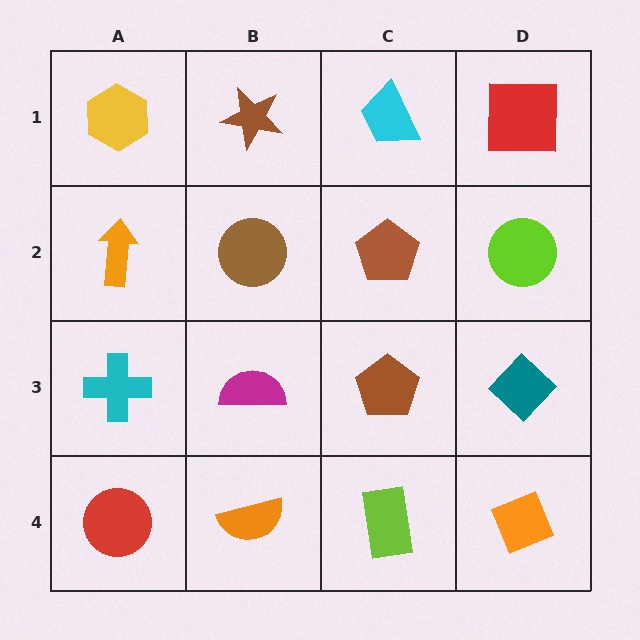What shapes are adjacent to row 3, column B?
A brown circle (row 2, column B), an orange semicircle (row 4, column B), a cyan cross (row 3, column A), a brown pentagon (row 3, column C).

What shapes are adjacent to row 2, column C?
A cyan trapezoid (row 1, column C), a brown pentagon (row 3, column C), a brown circle (row 2, column B), a lime circle (row 2, column D).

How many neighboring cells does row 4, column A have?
2.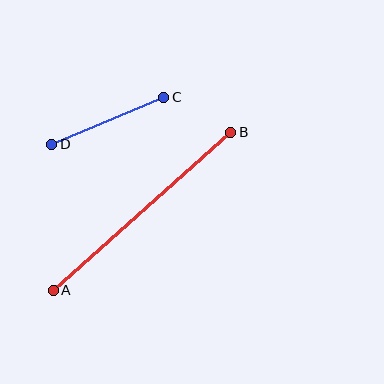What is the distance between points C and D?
The distance is approximately 121 pixels.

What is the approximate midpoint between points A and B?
The midpoint is at approximately (142, 211) pixels.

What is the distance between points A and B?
The distance is approximately 238 pixels.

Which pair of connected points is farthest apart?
Points A and B are farthest apart.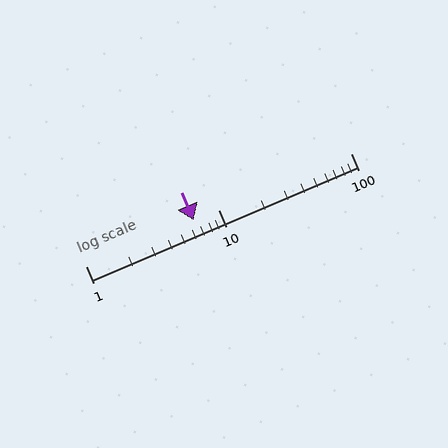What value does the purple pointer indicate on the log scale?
The pointer indicates approximately 6.5.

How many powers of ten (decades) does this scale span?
The scale spans 2 decades, from 1 to 100.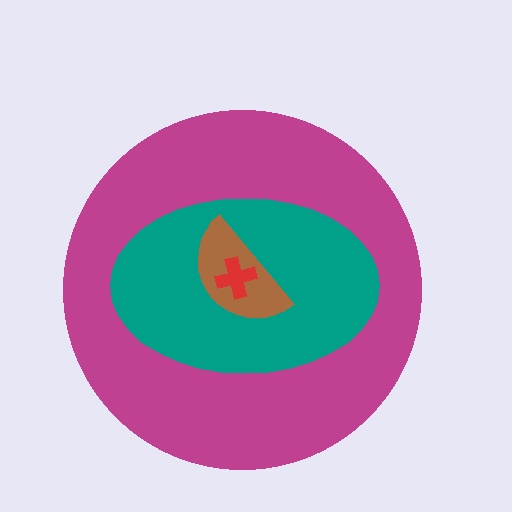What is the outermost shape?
The magenta circle.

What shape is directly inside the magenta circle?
The teal ellipse.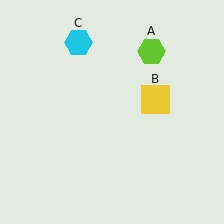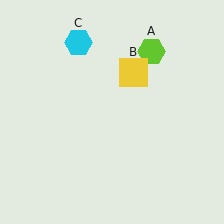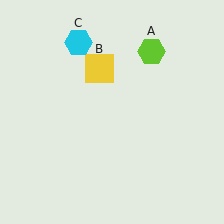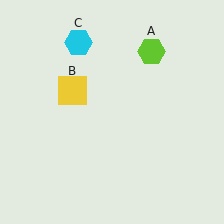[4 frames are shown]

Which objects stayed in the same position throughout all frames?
Lime hexagon (object A) and cyan hexagon (object C) remained stationary.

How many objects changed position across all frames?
1 object changed position: yellow square (object B).